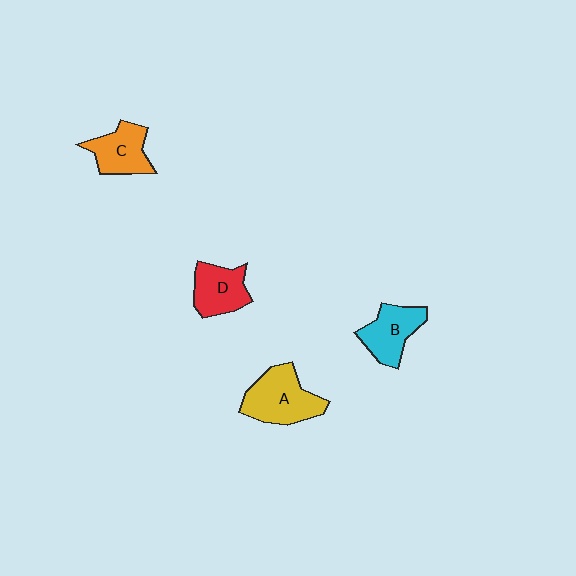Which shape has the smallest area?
Shape D (red).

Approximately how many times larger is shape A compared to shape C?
Approximately 1.4 times.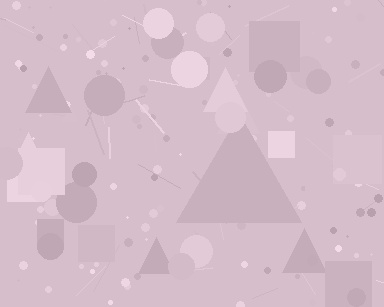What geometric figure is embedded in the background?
A triangle is embedded in the background.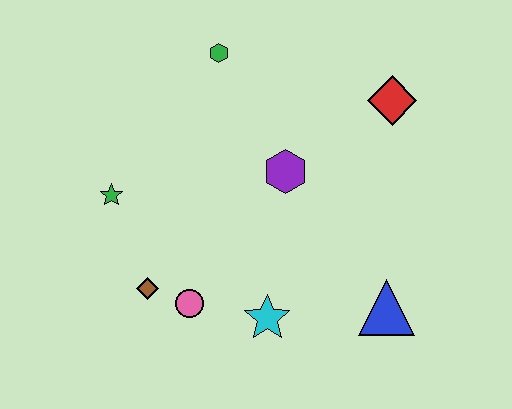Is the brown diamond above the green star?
No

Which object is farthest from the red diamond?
The brown diamond is farthest from the red diamond.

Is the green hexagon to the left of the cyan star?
Yes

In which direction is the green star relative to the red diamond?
The green star is to the left of the red diamond.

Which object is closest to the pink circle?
The brown diamond is closest to the pink circle.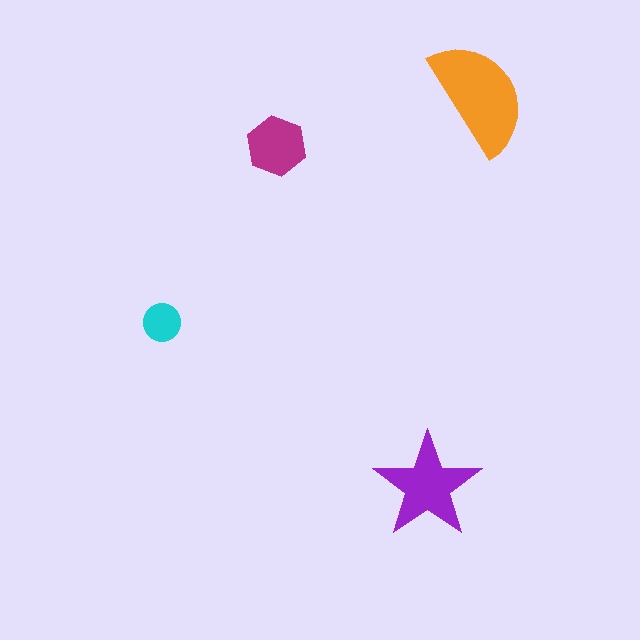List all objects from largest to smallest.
The orange semicircle, the purple star, the magenta hexagon, the cyan circle.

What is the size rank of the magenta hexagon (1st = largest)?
3rd.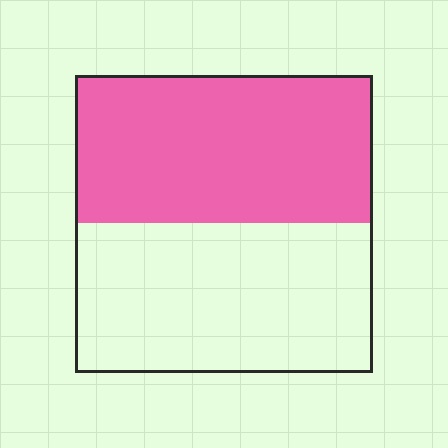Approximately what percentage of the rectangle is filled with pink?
Approximately 50%.